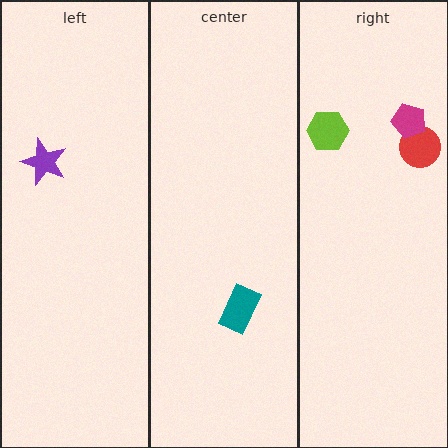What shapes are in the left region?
The purple star.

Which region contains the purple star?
The left region.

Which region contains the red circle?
The right region.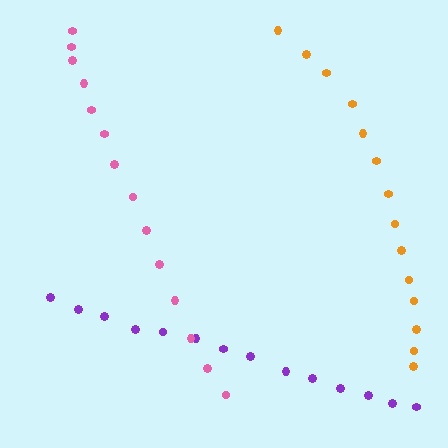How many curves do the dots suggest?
There are 3 distinct paths.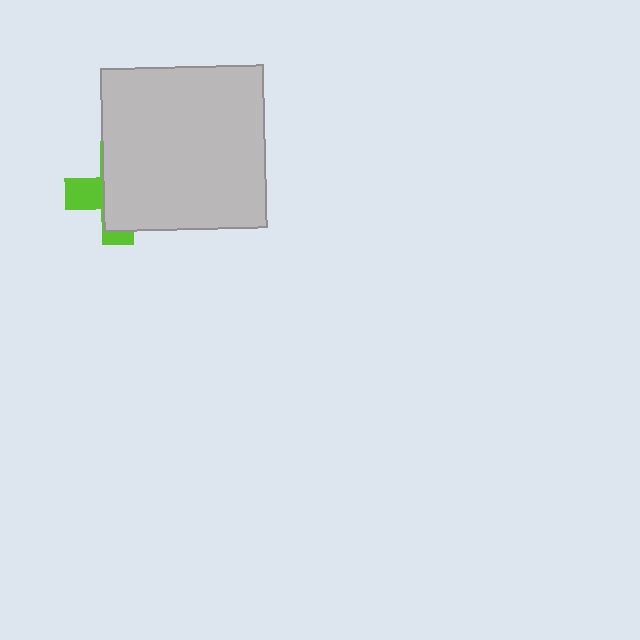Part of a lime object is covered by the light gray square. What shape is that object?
It is a cross.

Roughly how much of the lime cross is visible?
A small part of it is visible (roughly 31%).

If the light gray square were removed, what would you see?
You would see the complete lime cross.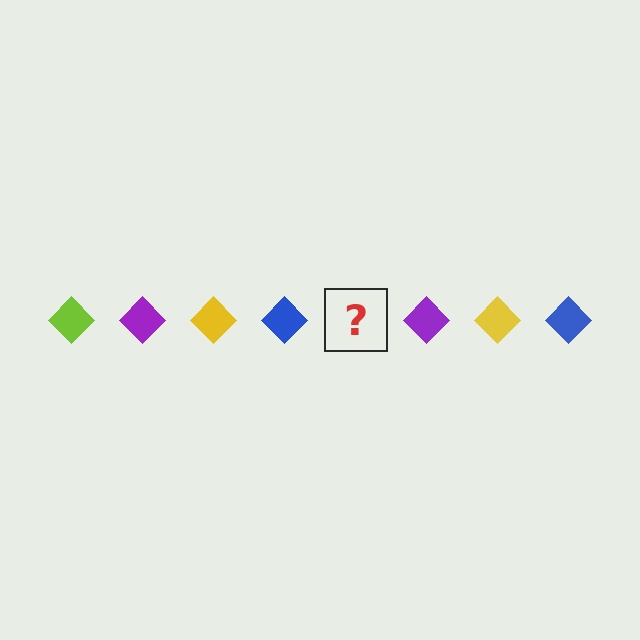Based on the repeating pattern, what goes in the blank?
The blank should be a lime diamond.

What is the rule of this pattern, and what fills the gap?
The rule is that the pattern cycles through lime, purple, yellow, blue diamonds. The gap should be filled with a lime diamond.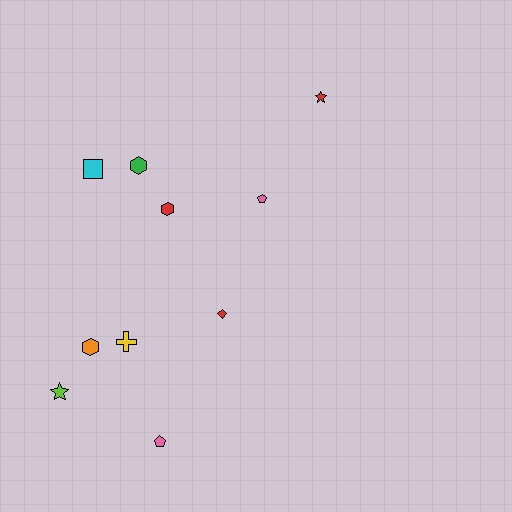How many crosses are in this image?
There is 1 cross.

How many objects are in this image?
There are 10 objects.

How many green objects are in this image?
There is 1 green object.